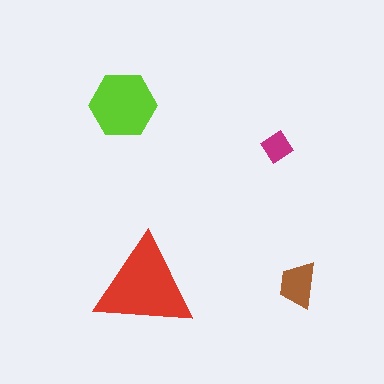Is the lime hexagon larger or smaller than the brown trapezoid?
Larger.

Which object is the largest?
The red triangle.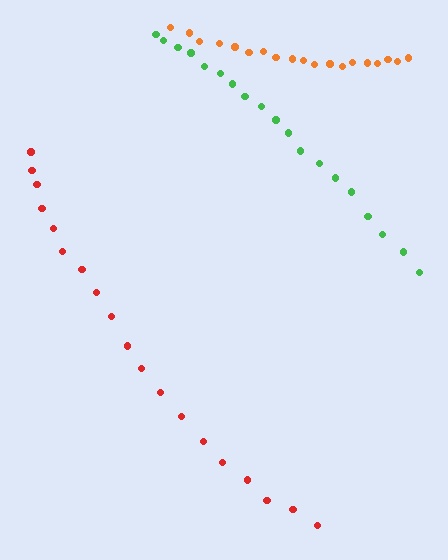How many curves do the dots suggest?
There are 3 distinct paths.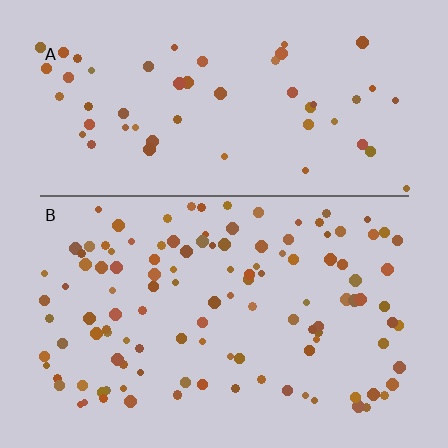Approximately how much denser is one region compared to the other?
Approximately 2.1× — region B over region A.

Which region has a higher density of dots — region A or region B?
B (the bottom).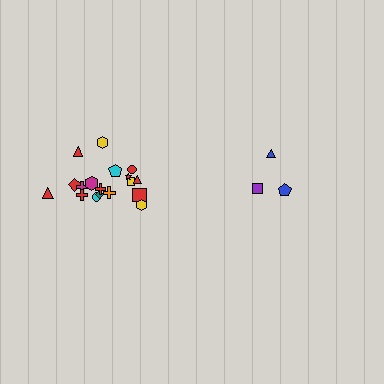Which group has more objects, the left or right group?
The left group.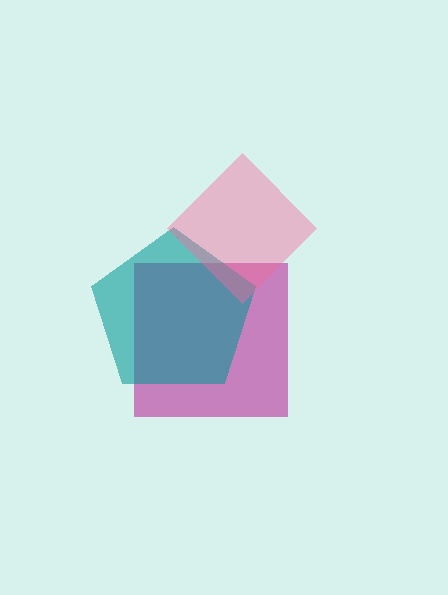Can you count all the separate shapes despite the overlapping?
Yes, there are 3 separate shapes.